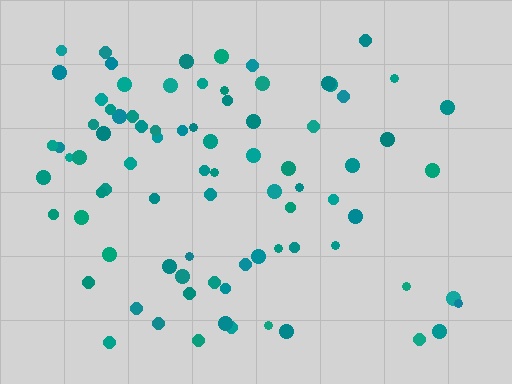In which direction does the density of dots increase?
From right to left, with the left side densest.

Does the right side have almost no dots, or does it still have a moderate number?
Still a moderate number, just noticeably fewer than the left.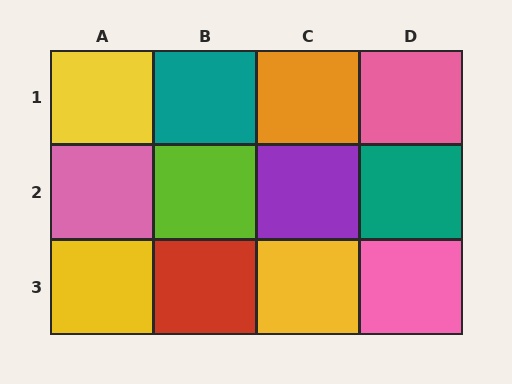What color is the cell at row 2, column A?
Pink.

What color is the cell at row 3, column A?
Yellow.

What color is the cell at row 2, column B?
Lime.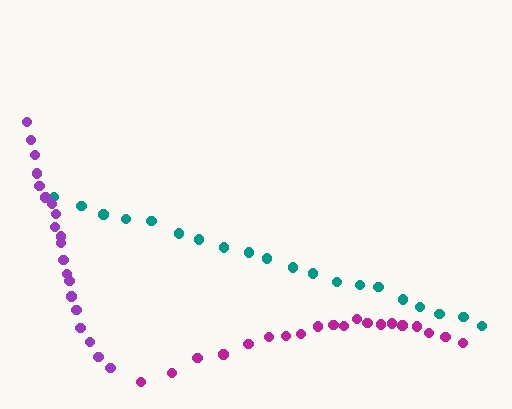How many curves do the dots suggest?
There are 3 distinct paths.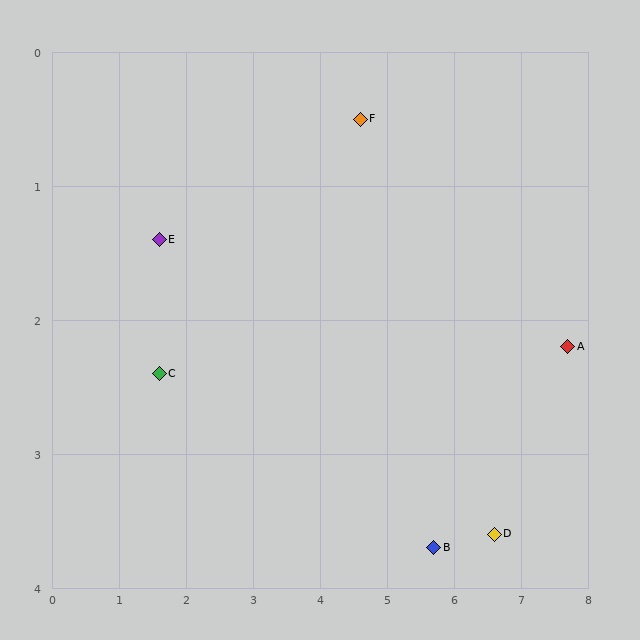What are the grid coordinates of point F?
Point F is at approximately (4.6, 0.5).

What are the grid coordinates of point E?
Point E is at approximately (1.6, 1.4).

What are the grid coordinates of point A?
Point A is at approximately (7.7, 2.2).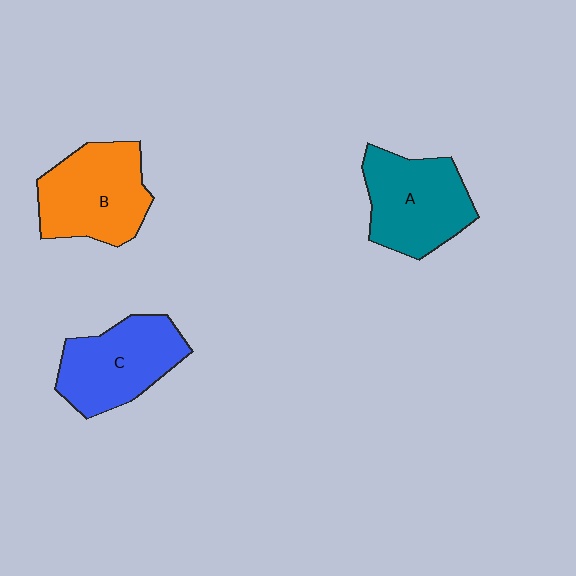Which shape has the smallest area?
Shape C (blue).